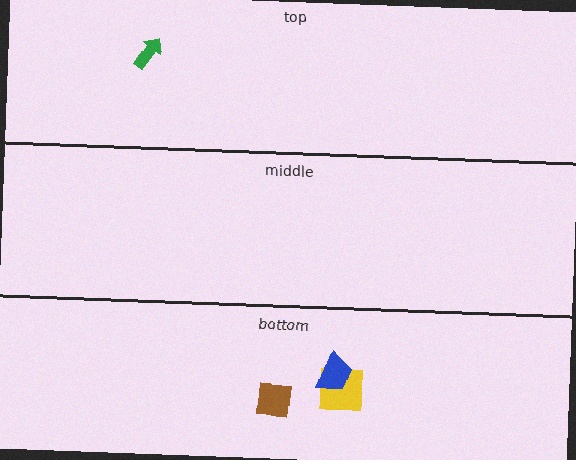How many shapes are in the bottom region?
3.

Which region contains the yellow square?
The bottom region.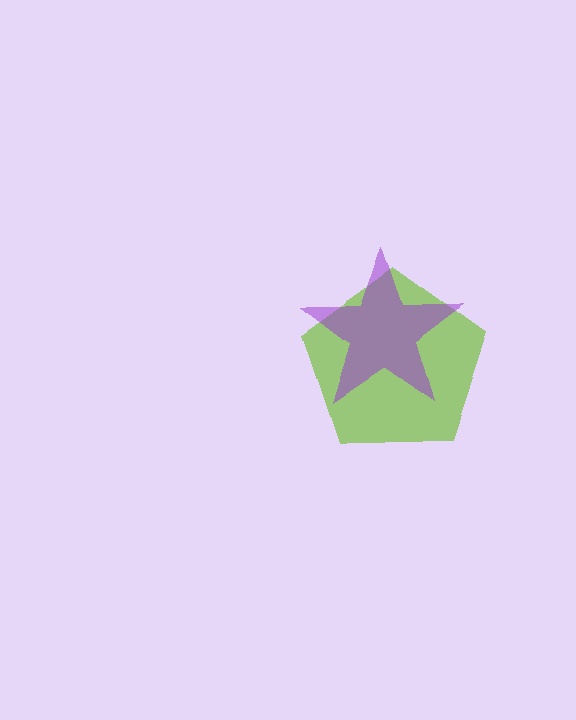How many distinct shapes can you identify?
There are 2 distinct shapes: a lime pentagon, a purple star.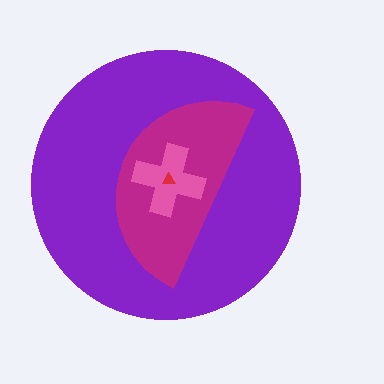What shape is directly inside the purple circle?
The magenta semicircle.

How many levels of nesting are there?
4.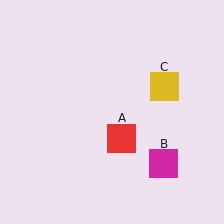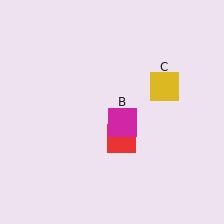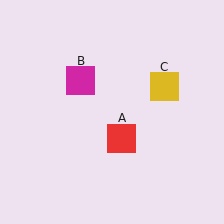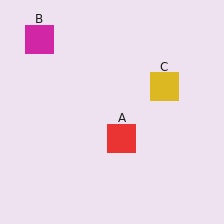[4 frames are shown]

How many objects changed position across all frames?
1 object changed position: magenta square (object B).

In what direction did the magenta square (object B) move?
The magenta square (object B) moved up and to the left.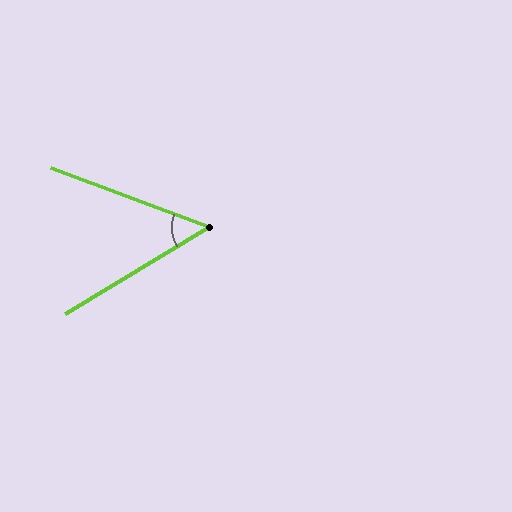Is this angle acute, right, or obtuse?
It is acute.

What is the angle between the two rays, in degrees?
Approximately 51 degrees.